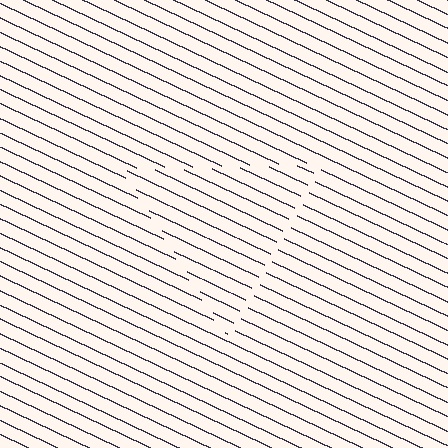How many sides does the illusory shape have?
3 sides — the line-ends trace a triangle.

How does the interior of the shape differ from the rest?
The interior of the shape contains the same grating, shifted by half a period — the contour is defined by the phase discontinuity where line-ends from the inner and outer gratings abut.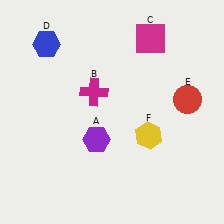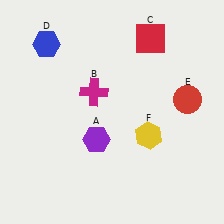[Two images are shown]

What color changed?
The square (C) changed from magenta in Image 1 to red in Image 2.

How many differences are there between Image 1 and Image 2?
There is 1 difference between the two images.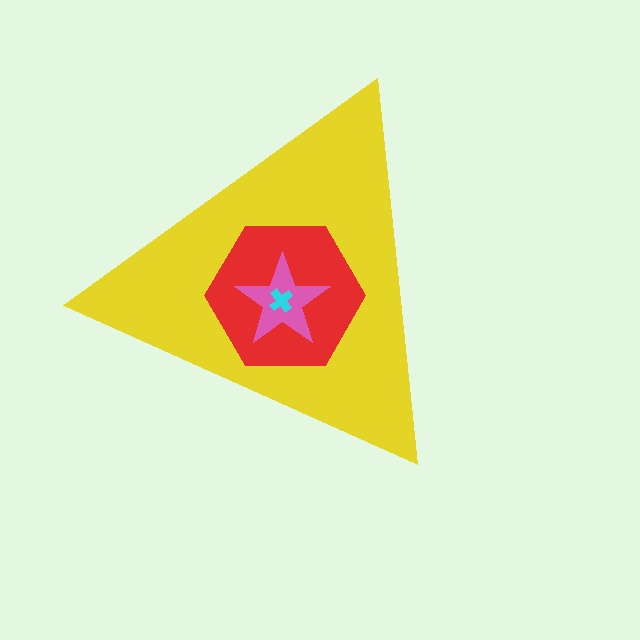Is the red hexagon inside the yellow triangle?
Yes.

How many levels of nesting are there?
4.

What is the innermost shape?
The cyan cross.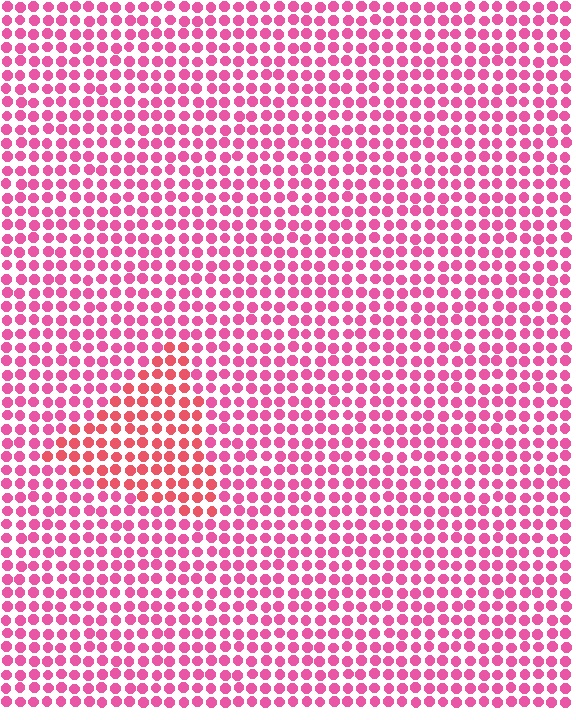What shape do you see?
I see a triangle.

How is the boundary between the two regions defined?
The boundary is defined purely by a slight shift in hue (about 25 degrees). Spacing, size, and orientation are identical on both sides.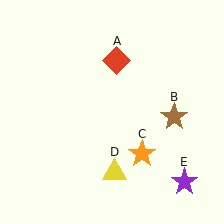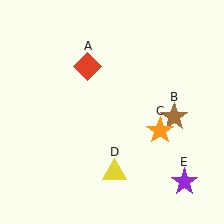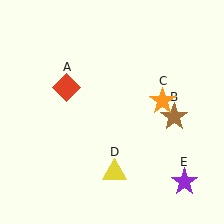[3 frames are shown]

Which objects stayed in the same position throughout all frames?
Brown star (object B) and yellow triangle (object D) and purple star (object E) remained stationary.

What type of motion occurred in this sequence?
The red diamond (object A), orange star (object C) rotated counterclockwise around the center of the scene.